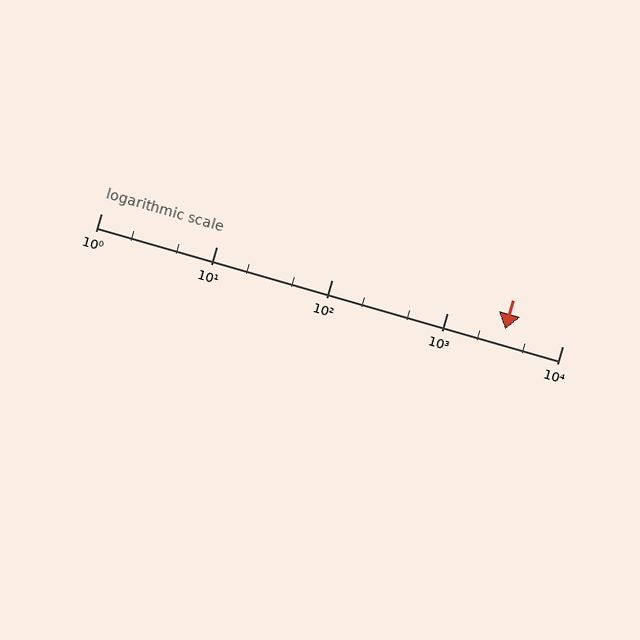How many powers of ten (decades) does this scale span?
The scale spans 4 decades, from 1 to 10000.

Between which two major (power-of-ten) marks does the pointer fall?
The pointer is between 1000 and 10000.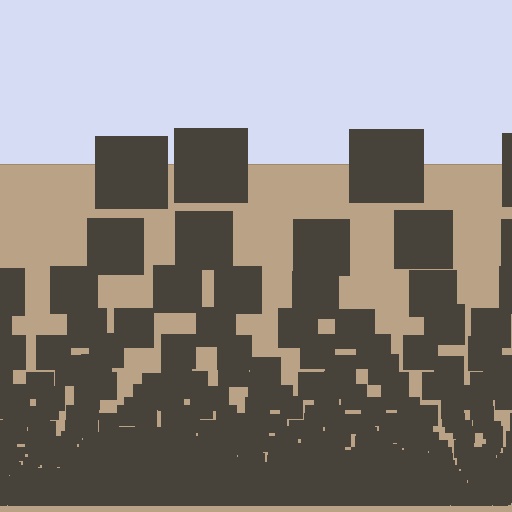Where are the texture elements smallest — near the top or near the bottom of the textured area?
Near the bottom.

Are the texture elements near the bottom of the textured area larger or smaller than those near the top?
Smaller. The gradient is inverted — elements near the bottom are smaller and denser.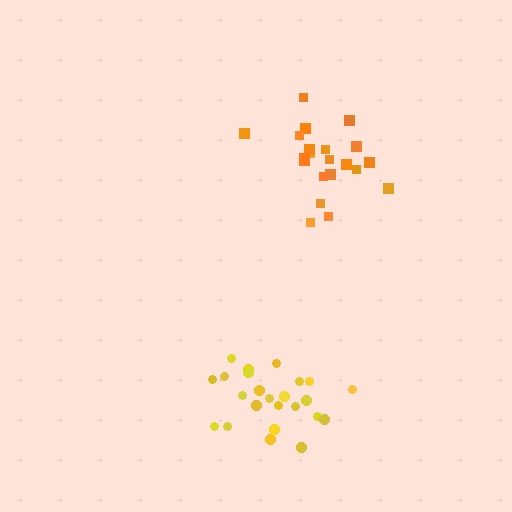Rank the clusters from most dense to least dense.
yellow, orange.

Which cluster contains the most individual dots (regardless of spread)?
Yellow (24).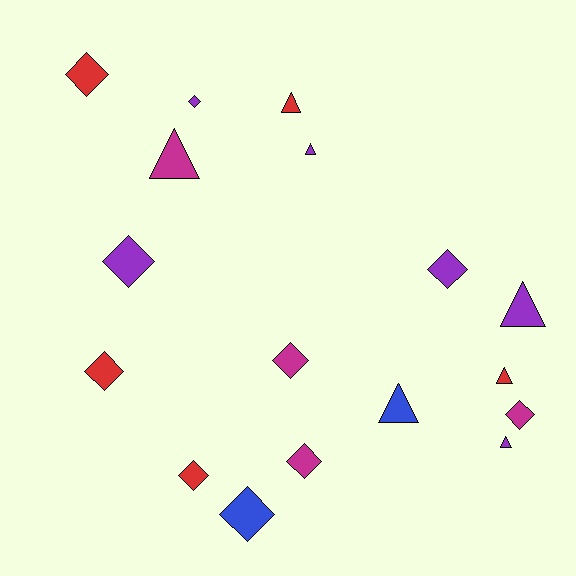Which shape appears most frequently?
Diamond, with 10 objects.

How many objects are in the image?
There are 17 objects.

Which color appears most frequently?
Purple, with 6 objects.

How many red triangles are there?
There are 2 red triangles.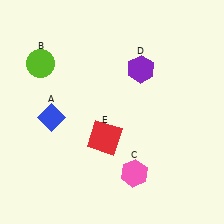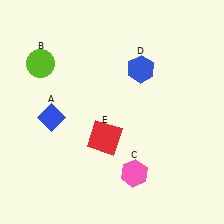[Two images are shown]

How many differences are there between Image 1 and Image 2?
There is 1 difference between the two images.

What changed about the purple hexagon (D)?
In Image 1, D is purple. In Image 2, it changed to blue.